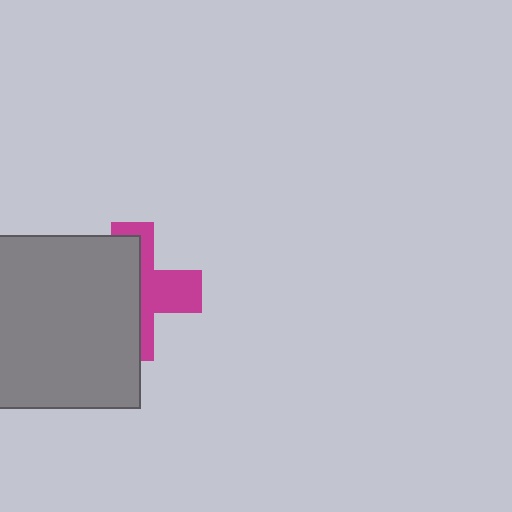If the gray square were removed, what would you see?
You would see the complete magenta cross.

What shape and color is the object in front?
The object in front is a gray square.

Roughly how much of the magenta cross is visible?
A small part of it is visible (roughly 42%).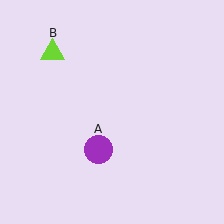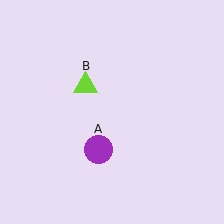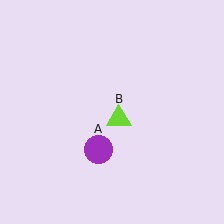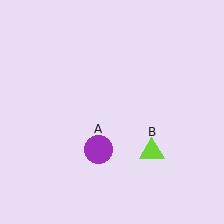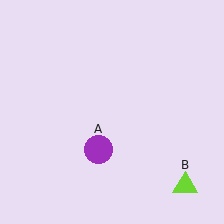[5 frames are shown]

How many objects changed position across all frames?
1 object changed position: lime triangle (object B).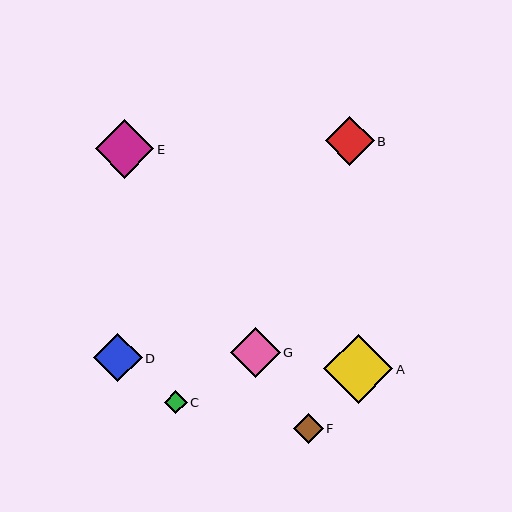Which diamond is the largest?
Diamond A is the largest with a size of approximately 69 pixels.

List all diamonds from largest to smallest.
From largest to smallest: A, E, G, B, D, F, C.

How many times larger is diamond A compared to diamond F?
Diamond A is approximately 2.3 times the size of diamond F.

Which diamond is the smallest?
Diamond C is the smallest with a size of approximately 23 pixels.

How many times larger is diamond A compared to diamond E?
Diamond A is approximately 1.2 times the size of diamond E.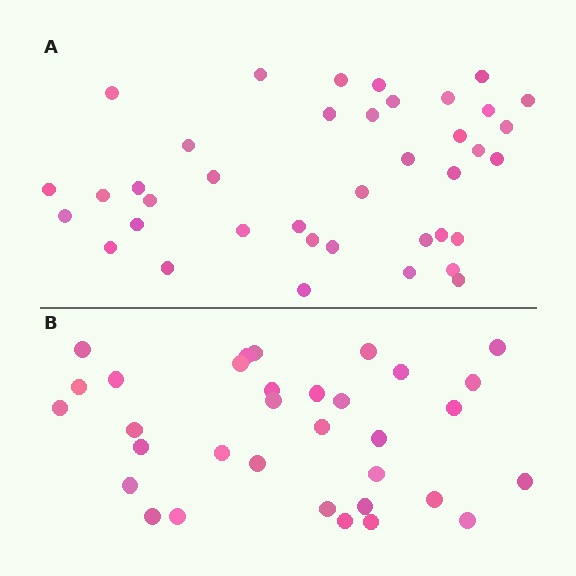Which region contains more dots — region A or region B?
Region A (the top region) has more dots.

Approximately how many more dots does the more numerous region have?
Region A has about 6 more dots than region B.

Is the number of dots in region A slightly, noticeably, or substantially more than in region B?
Region A has only slightly more — the two regions are fairly close. The ratio is roughly 1.2 to 1.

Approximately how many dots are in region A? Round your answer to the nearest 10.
About 40 dots. (The exact count is 39, which rounds to 40.)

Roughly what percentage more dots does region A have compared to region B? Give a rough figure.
About 20% more.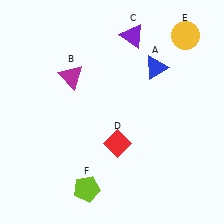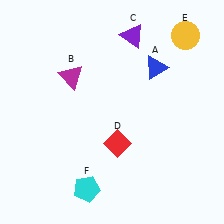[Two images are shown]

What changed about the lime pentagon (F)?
In Image 1, F is lime. In Image 2, it changed to cyan.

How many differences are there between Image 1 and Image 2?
There is 1 difference between the two images.